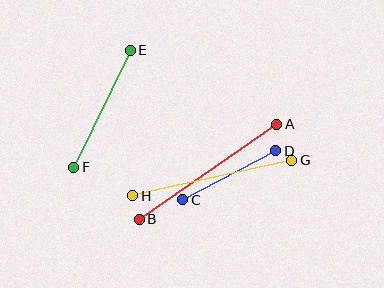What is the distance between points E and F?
The distance is approximately 130 pixels.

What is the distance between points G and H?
The distance is approximately 163 pixels.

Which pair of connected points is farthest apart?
Points A and B are farthest apart.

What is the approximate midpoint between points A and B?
The midpoint is at approximately (208, 172) pixels.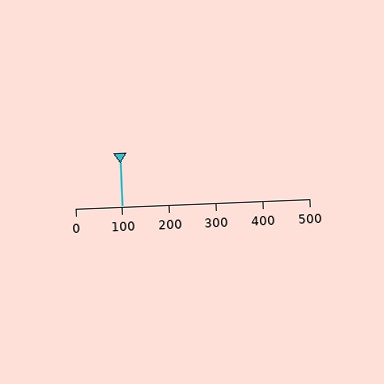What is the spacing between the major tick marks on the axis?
The major ticks are spaced 100 apart.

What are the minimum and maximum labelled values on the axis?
The axis runs from 0 to 500.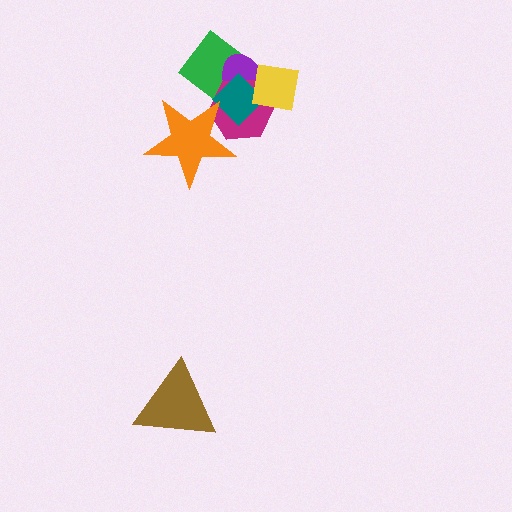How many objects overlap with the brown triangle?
0 objects overlap with the brown triangle.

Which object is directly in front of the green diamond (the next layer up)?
The purple ellipse is directly in front of the green diamond.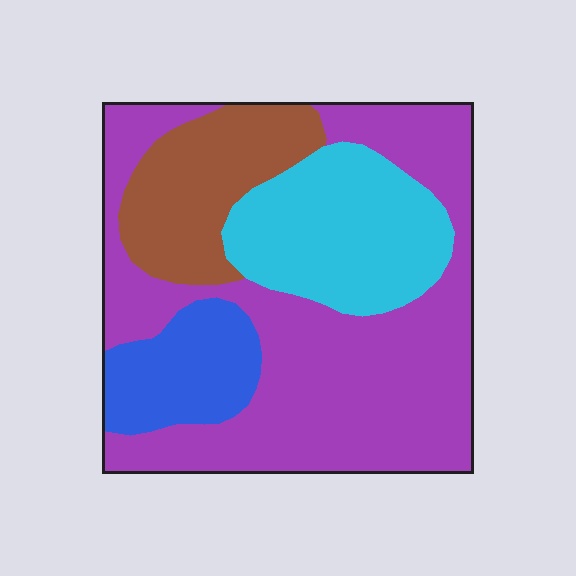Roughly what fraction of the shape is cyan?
Cyan covers 21% of the shape.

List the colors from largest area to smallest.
From largest to smallest: purple, cyan, brown, blue.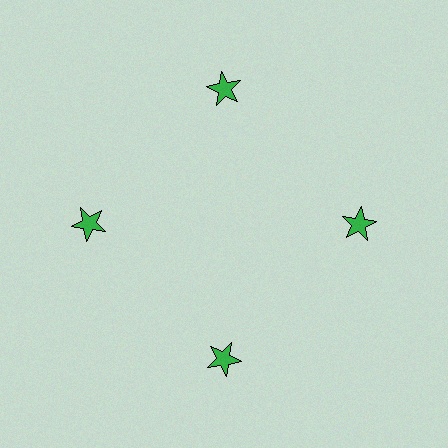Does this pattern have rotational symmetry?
Yes, this pattern has 4-fold rotational symmetry. It looks the same after rotating 90 degrees around the center.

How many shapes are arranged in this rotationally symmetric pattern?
There are 4 shapes, arranged in 4 groups of 1.